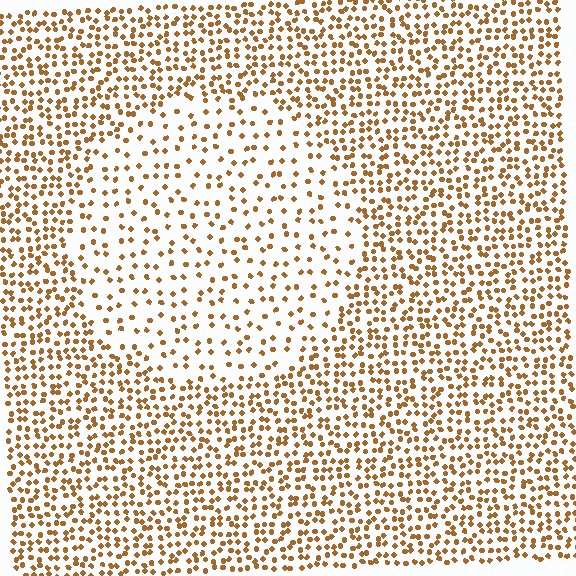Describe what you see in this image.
The image contains small brown elements arranged at two different densities. A circle-shaped region is visible where the elements are less densely packed than the surrounding area.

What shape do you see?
I see a circle.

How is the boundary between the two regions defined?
The boundary is defined by a change in element density (approximately 2.2x ratio). All elements are the same color, size, and shape.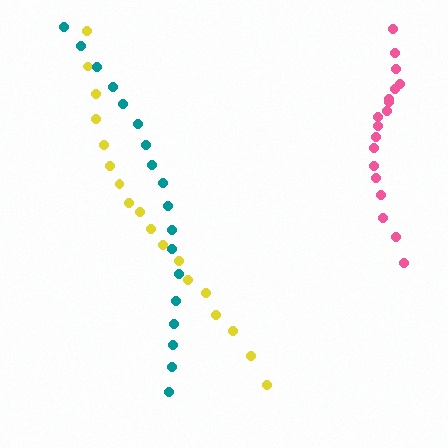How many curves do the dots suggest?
There are 3 distinct paths.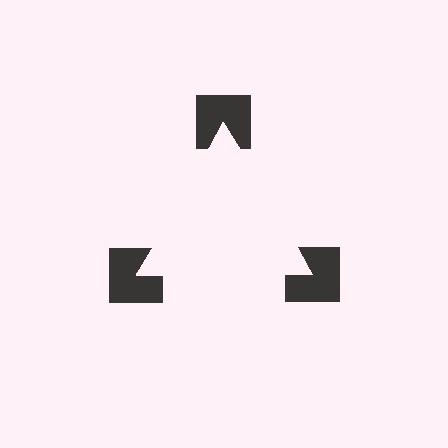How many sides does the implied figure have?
3 sides.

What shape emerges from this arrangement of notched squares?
An illusory triangle — its edges are inferred from the aligned wedge cuts in the notched squares, not physically drawn.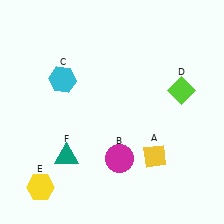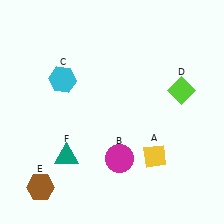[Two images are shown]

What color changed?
The hexagon (E) changed from yellow in Image 1 to brown in Image 2.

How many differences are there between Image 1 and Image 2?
There is 1 difference between the two images.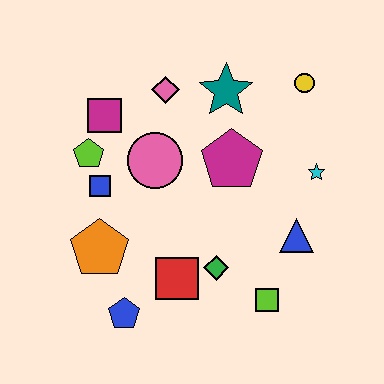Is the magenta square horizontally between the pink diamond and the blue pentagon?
No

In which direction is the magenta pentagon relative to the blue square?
The magenta pentagon is to the right of the blue square.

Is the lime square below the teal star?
Yes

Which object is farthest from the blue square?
The yellow circle is farthest from the blue square.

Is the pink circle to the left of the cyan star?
Yes